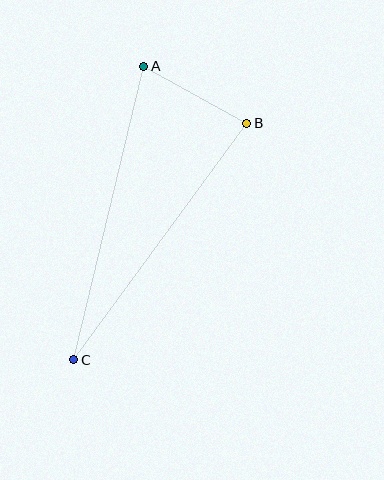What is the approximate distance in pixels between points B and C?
The distance between B and C is approximately 293 pixels.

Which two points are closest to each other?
Points A and B are closest to each other.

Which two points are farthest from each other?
Points A and C are farthest from each other.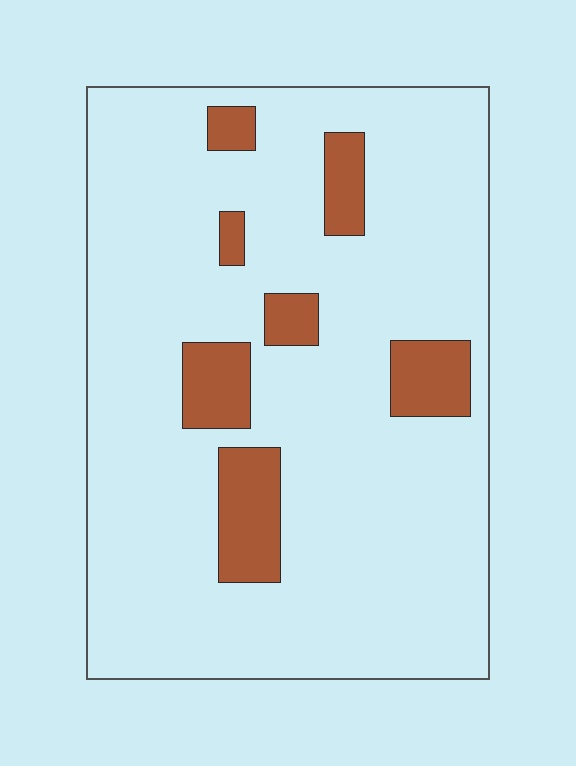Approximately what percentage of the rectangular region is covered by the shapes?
Approximately 15%.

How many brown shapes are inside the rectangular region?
7.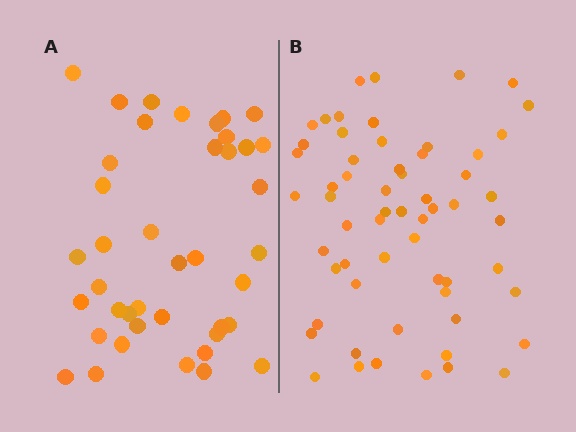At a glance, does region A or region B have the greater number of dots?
Region B (the right region) has more dots.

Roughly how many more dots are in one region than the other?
Region B has approximately 20 more dots than region A.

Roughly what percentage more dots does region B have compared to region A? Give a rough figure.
About 45% more.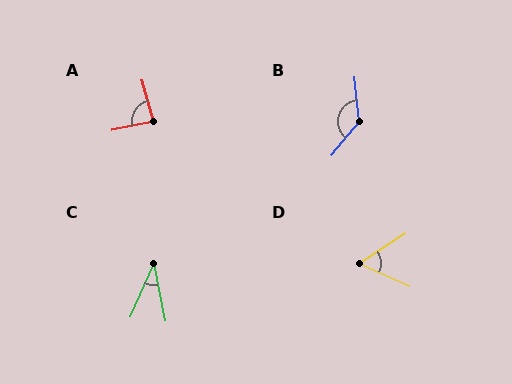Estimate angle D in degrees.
Approximately 57 degrees.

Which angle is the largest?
B, at approximately 135 degrees.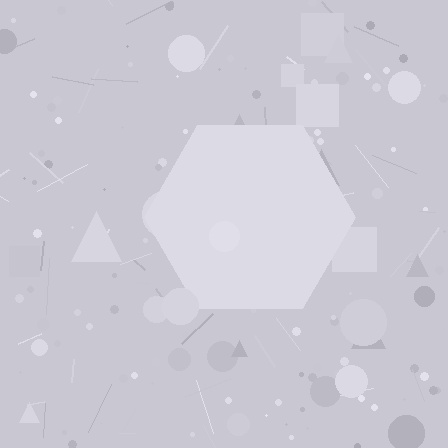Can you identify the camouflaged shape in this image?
The camouflaged shape is a hexagon.